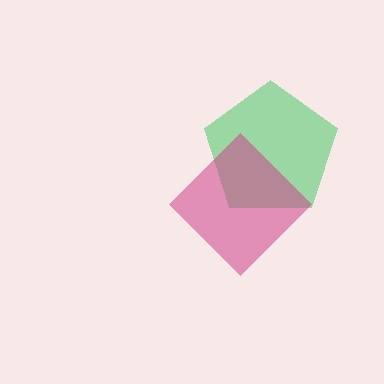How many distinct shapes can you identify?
There are 2 distinct shapes: a green pentagon, a magenta diamond.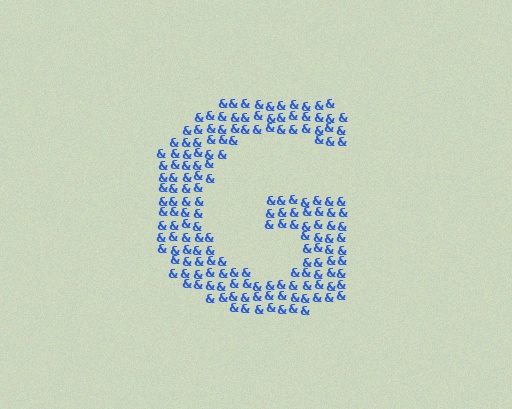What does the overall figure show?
The overall figure shows the letter G.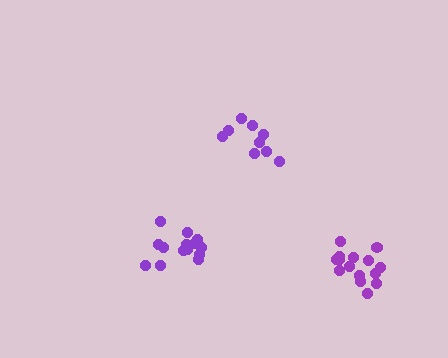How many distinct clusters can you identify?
There are 3 distinct clusters.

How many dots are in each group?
Group 1: 9 dots, Group 2: 15 dots, Group 3: 14 dots (38 total).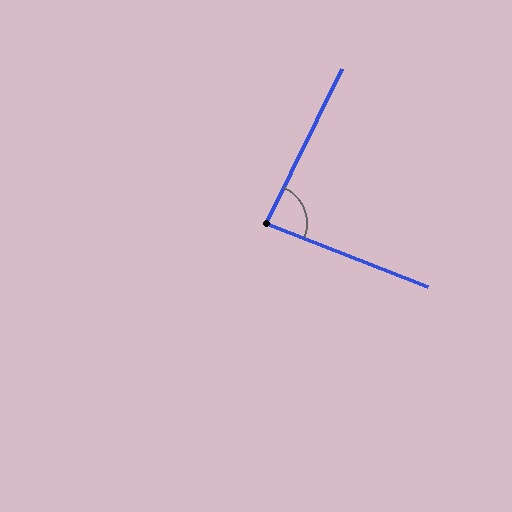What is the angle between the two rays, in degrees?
Approximately 85 degrees.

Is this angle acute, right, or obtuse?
It is approximately a right angle.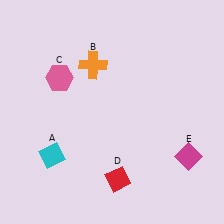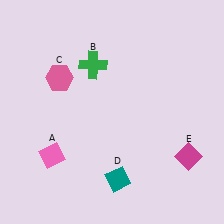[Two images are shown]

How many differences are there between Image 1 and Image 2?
There are 3 differences between the two images.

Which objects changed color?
A changed from cyan to pink. B changed from orange to green. D changed from red to teal.